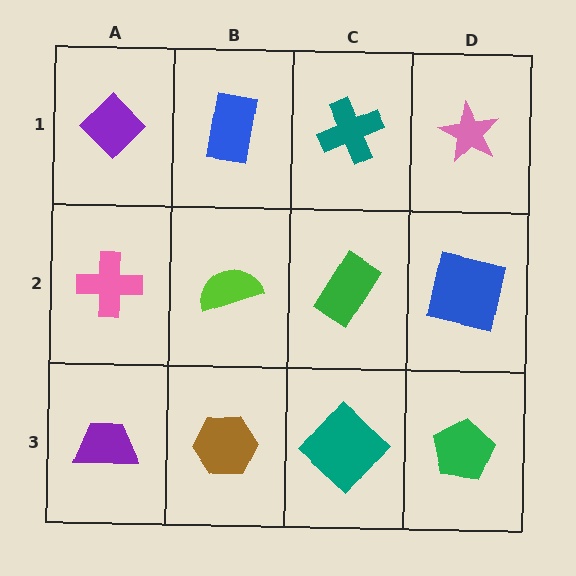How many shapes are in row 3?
4 shapes.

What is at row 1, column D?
A pink star.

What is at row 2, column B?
A lime semicircle.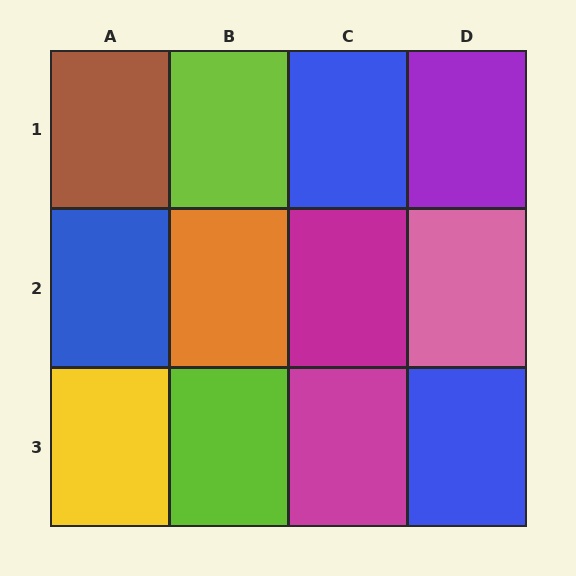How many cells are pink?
1 cell is pink.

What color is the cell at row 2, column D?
Pink.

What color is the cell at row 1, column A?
Brown.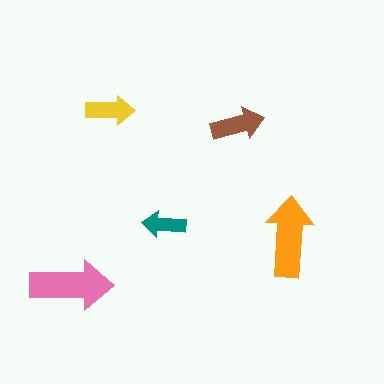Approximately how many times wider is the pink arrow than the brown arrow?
About 1.5 times wider.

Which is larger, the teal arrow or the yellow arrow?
The yellow one.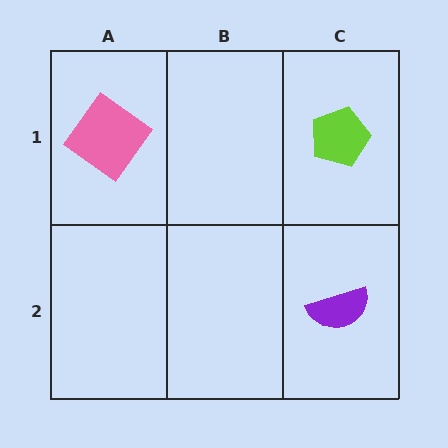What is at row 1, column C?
A lime pentagon.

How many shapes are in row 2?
1 shape.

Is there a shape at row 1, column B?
No, that cell is empty.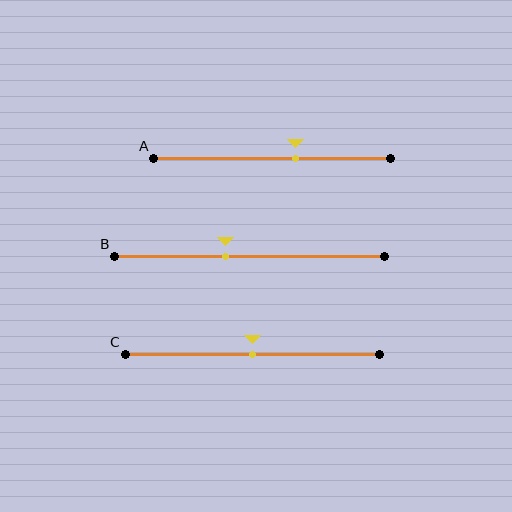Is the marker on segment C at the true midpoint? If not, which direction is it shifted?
Yes, the marker on segment C is at the true midpoint.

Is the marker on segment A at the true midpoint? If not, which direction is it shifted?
No, the marker on segment A is shifted to the right by about 10% of the segment length.